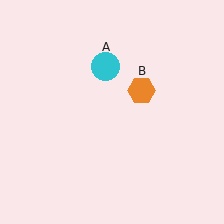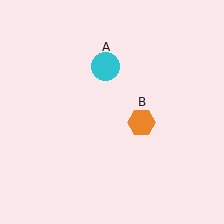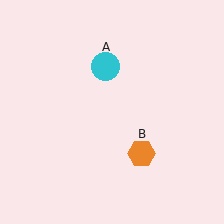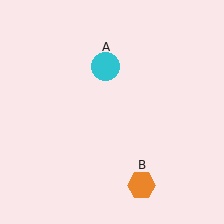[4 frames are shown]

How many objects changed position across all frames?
1 object changed position: orange hexagon (object B).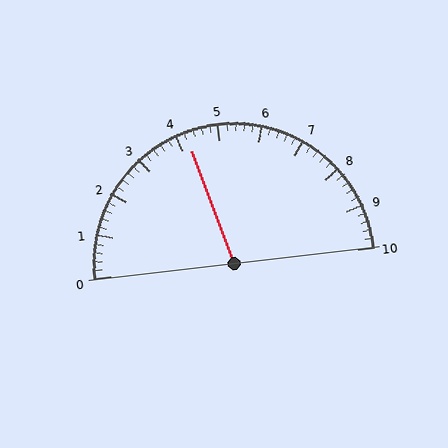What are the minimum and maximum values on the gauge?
The gauge ranges from 0 to 10.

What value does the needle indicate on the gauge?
The needle indicates approximately 4.2.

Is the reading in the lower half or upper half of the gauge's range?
The reading is in the lower half of the range (0 to 10).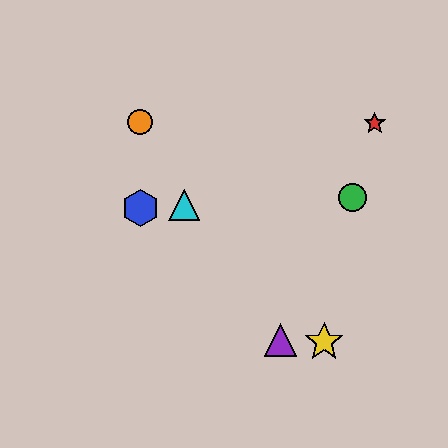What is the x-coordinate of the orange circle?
The orange circle is at x≈140.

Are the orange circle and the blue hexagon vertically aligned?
Yes, both are at x≈140.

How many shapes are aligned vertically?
2 shapes (the blue hexagon, the orange circle) are aligned vertically.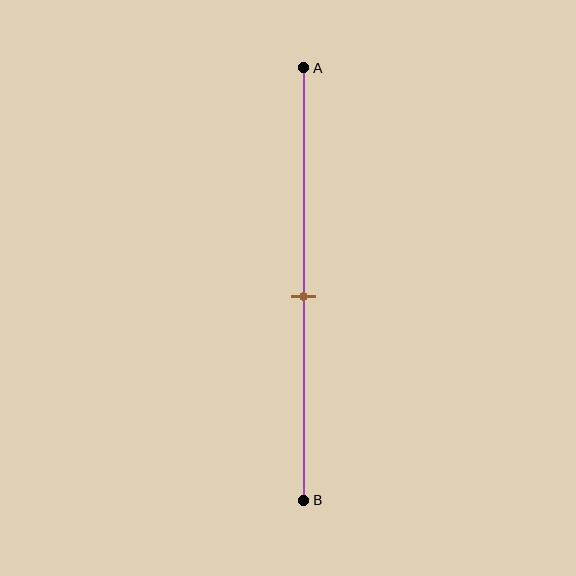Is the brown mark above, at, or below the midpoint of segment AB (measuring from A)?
The brown mark is approximately at the midpoint of segment AB.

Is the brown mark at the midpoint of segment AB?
Yes, the mark is approximately at the midpoint.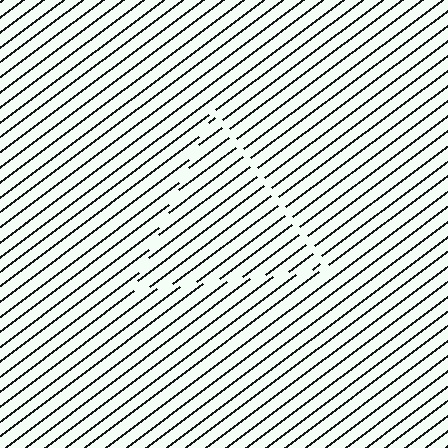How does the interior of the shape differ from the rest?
The interior of the shape contains the same grating, shifted by half a period — the contour is defined by the phase discontinuity where line-ends from the inner and outer gratings abut.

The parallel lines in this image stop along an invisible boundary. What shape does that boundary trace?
An illusory triangle. The interior of the shape contains the same grating, shifted by half a period — the contour is defined by the phase discontinuity where line-ends from the inner and outer gratings abut.